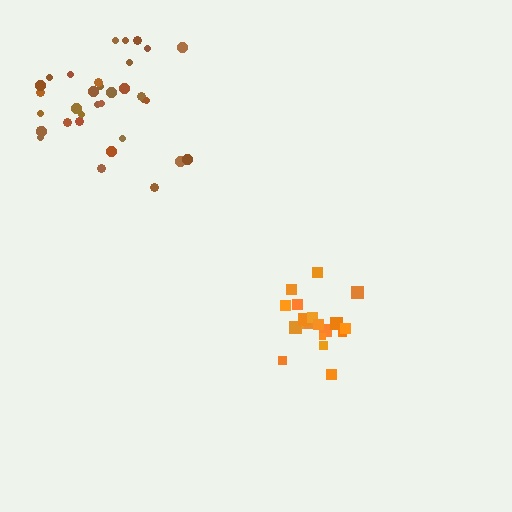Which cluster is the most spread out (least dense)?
Brown.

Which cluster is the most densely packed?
Orange.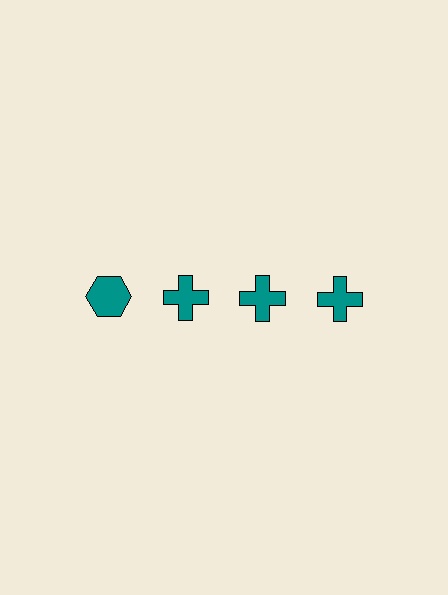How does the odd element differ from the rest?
It has a different shape: hexagon instead of cross.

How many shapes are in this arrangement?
There are 4 shapes arranged in a grid pattern.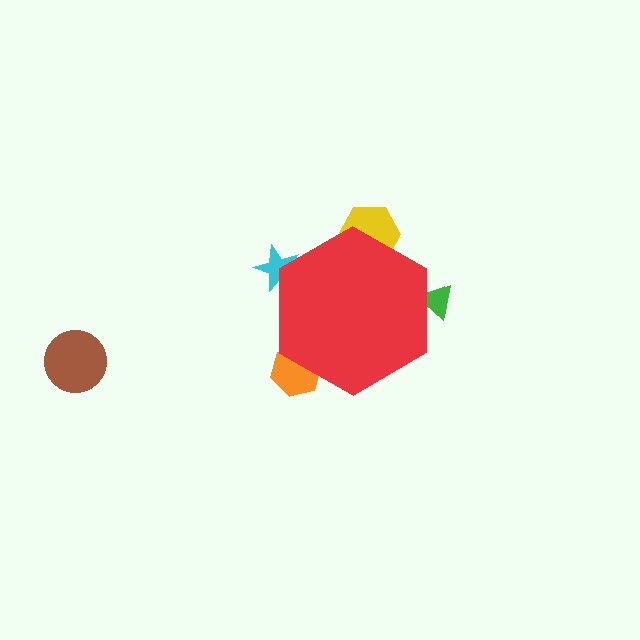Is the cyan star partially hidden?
Yes, the cyan star is partially hidden behind the red hexagon.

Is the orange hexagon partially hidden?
Yes, the orange hexagon is partially hidden behind the red hexagon.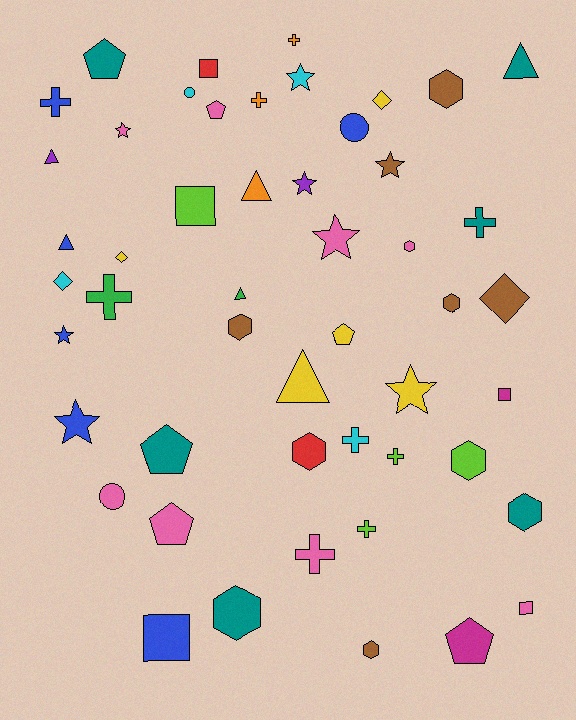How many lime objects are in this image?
There are 4 lime objects.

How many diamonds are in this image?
There are 4 diamonds.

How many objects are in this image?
There are 50 objects.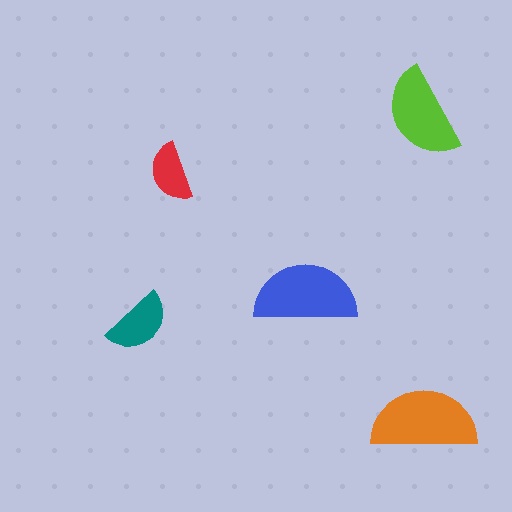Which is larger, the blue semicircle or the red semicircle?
The blue one.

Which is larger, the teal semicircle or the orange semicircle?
The orange one.